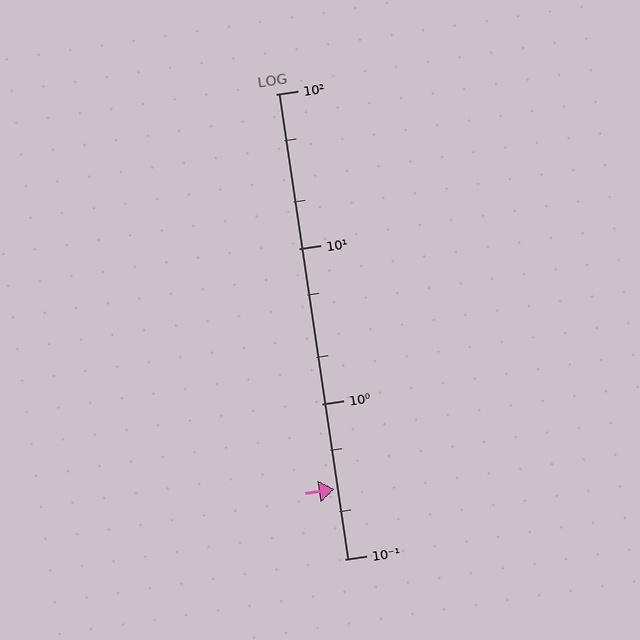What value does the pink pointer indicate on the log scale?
The pointer indicates approximately 0.28.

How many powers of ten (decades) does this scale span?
The scale spans 3 decades, from 0.1 to 100.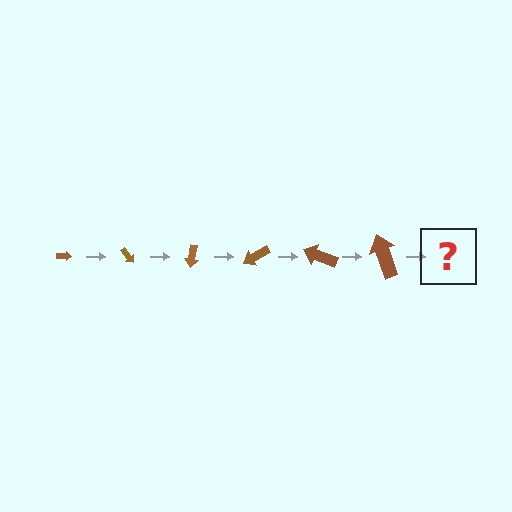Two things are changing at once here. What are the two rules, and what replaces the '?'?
The two rules are that the arrow grows larger each step and it rotates 50 degrees each step. The '?' should be an arrow, larger than the previous one and rotated 300 degrees from the start.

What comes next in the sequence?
The next element should be an arrow, larger than the previous one and rotated 300 degrees from the start.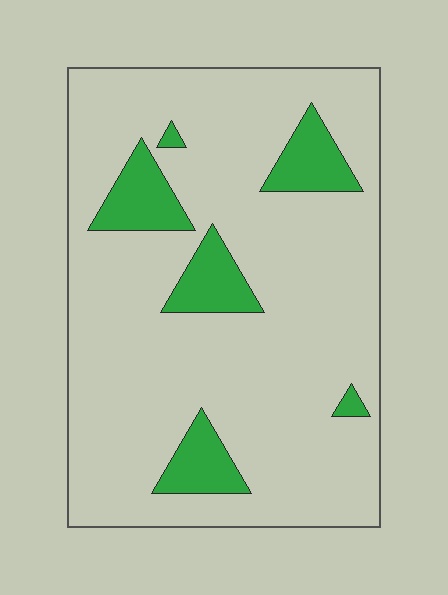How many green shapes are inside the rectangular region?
6.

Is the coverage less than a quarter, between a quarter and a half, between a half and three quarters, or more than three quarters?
Less than a quarter.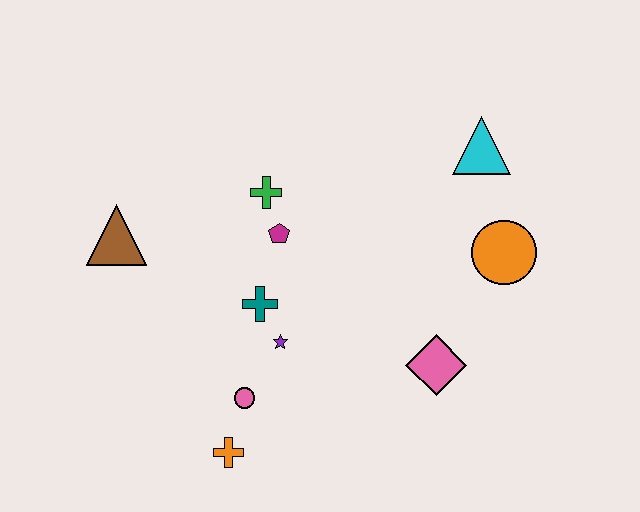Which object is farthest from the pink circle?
The cyan triangle is farthest from the pink circle.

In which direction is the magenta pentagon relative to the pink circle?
The magenta pentagon is above the pink circle.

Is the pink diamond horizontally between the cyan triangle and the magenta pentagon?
Yes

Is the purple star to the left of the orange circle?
Yes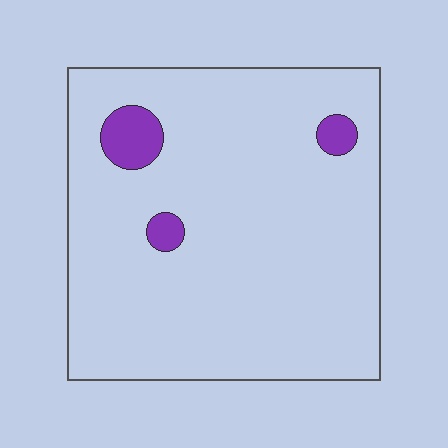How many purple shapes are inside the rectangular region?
3.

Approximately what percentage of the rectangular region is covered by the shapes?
Approximately 5%.